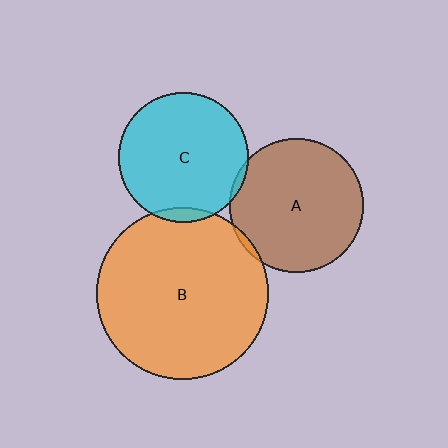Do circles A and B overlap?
Yes.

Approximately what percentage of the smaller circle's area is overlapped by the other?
Approximately 5%.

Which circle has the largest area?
Circle B (orange).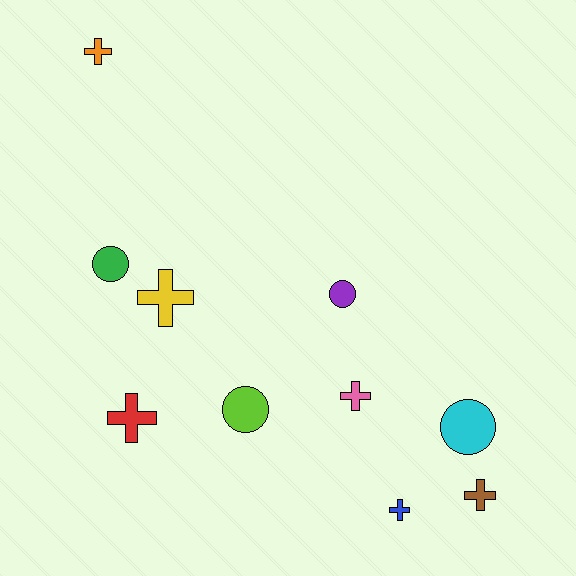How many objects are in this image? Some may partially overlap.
There are 10 objects.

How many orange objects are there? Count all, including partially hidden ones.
There is 1 orange object.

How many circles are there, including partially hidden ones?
There are 4 circles.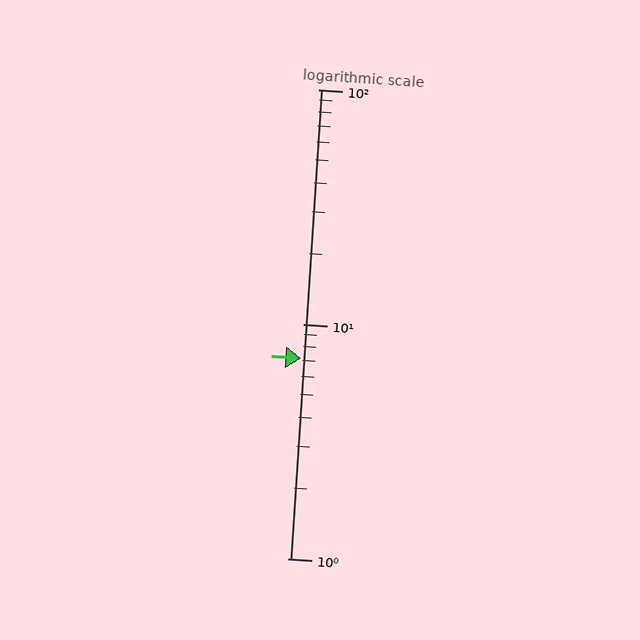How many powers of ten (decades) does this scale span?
The scale spans 2 decades, from 1 to 100.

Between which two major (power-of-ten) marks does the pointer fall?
The pointer is between 1 and 10.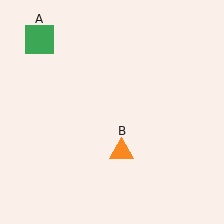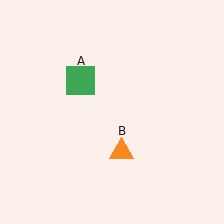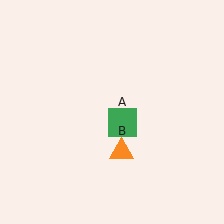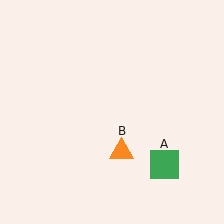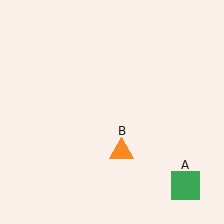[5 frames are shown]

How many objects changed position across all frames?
1 object changed position: green square (object A).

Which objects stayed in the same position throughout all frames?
Orange triangle (object B) remained stationary.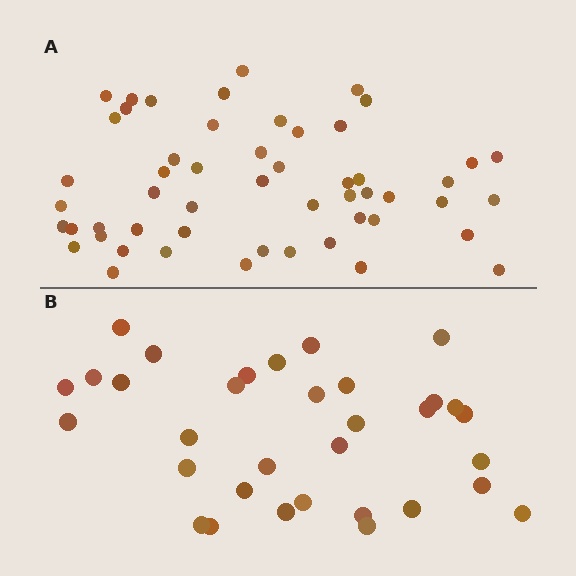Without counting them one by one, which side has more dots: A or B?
Region A (the top region) has more dots.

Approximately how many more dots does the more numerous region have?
Region A has approximately 20 more dots than region B.